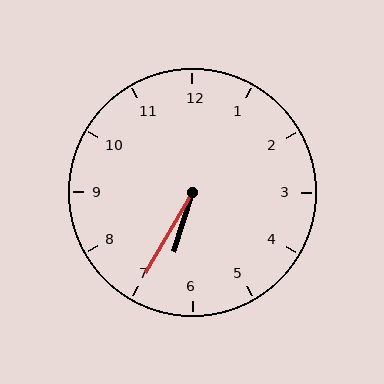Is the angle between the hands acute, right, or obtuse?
It is acute.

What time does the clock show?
6:35.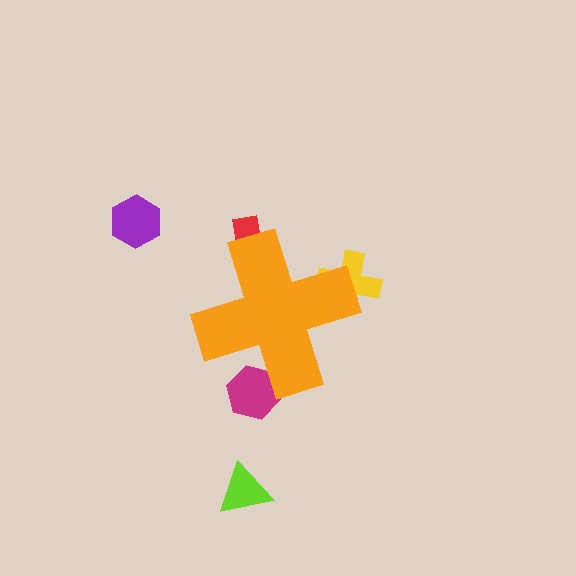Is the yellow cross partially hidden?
Yes, the yellow cross is partially hidden behind the orange cross.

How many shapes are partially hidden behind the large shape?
3 shapes are partially hidden.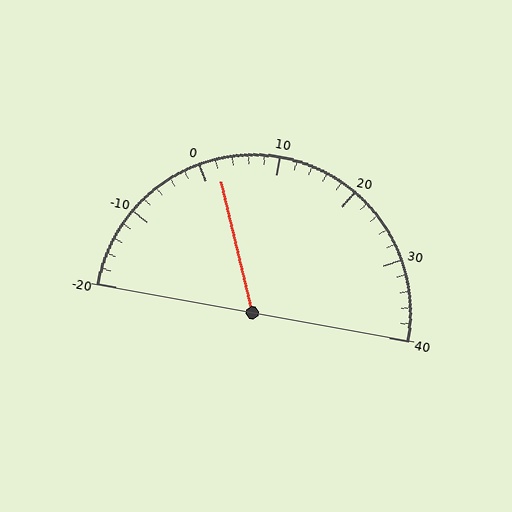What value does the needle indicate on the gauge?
The needle indicates approximately 2.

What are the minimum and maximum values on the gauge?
The gauge ranges from -20 to 40.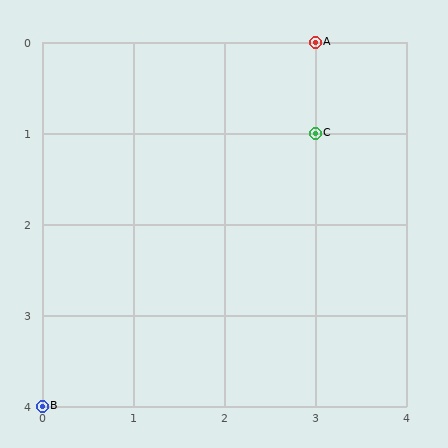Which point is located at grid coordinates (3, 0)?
Point A is at (3, 0).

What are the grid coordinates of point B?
Point B is at grid coordinates (0, 4).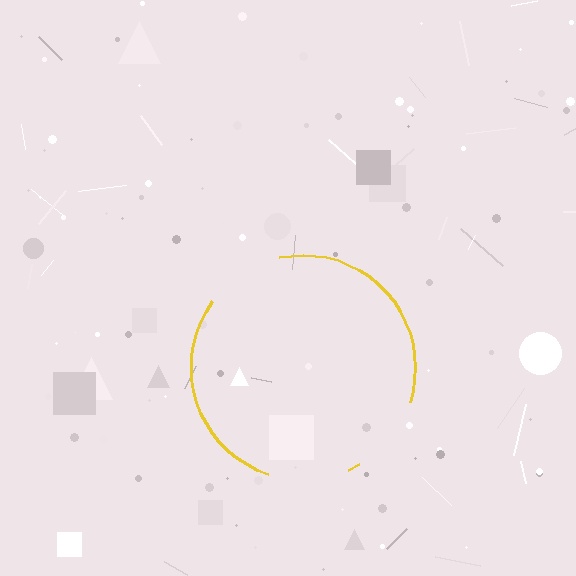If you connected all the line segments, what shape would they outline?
They would outline a circle.